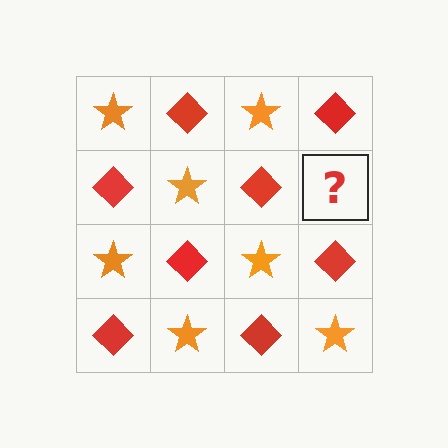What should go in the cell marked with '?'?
The missing cell should contain an orange star.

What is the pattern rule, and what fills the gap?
The rule is that it alternates orange star and red diamond in a checkerboard pattern. The gap should be filled with an orange star.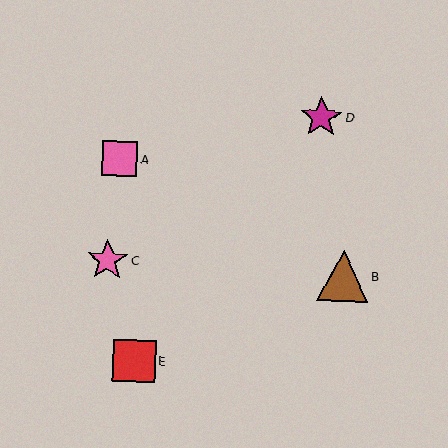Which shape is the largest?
The brown triangle (labeled B) is the largest.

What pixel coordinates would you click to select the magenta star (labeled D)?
Click at (321, 117) to select the magenta star D.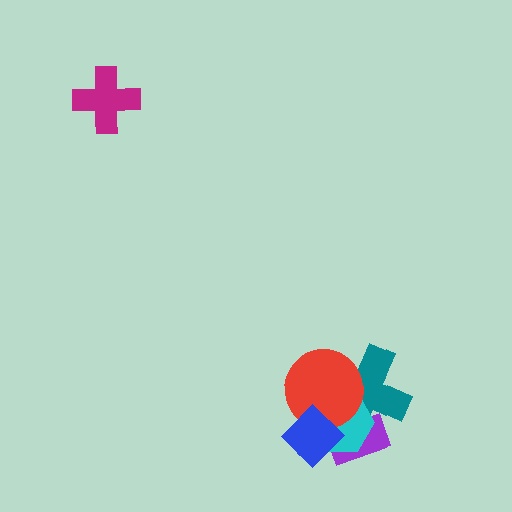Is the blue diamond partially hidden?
No, no other shape covers it.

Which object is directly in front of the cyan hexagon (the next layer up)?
The red circle is directly in front of the cyan hexagon.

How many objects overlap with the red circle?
4 objects overlap with the red circle.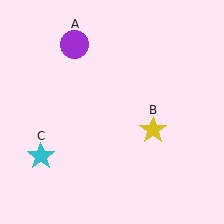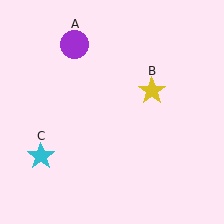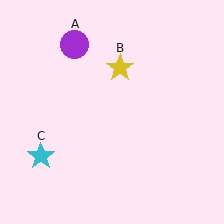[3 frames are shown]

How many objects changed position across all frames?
1 object changed position: yellow star (object B).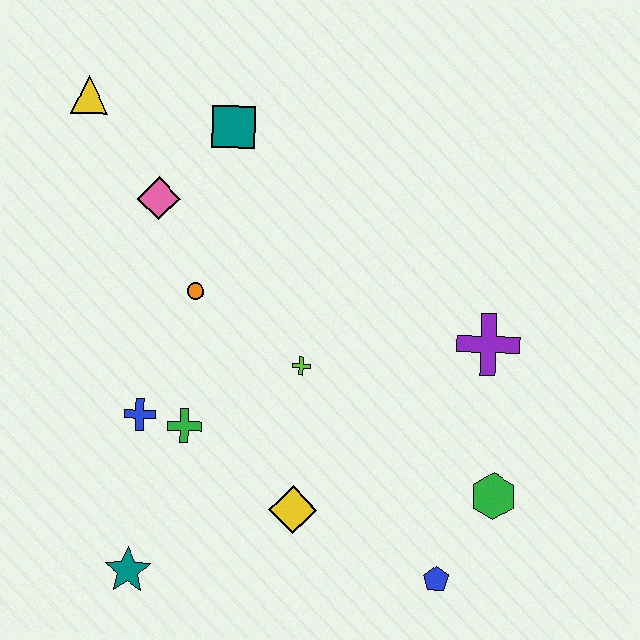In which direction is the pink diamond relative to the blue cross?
The pink diamond is above the blue cross.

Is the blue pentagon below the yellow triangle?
Yes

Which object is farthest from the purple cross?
The yellow triangle is farthest from the purple cross.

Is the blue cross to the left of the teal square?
Yes